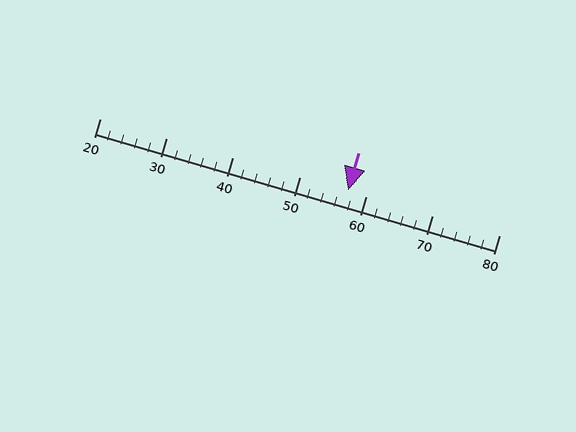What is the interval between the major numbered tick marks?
The major tick marks are spaced 10 units apart.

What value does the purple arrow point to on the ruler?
The purple arrow points to approximately 57.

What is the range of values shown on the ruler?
The ruler shows values from 20 to 80.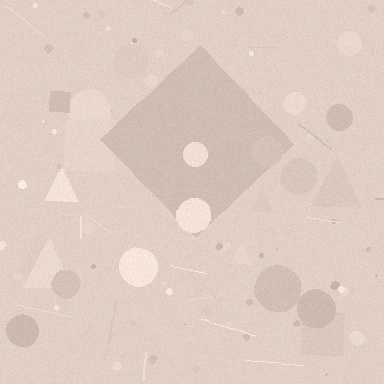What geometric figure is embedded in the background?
A diamond is embedded in the background.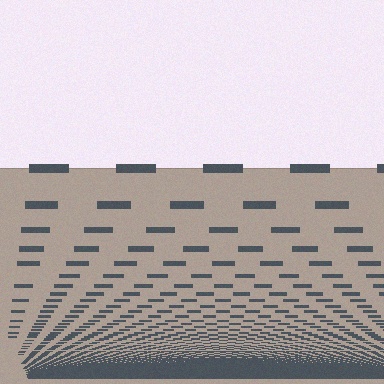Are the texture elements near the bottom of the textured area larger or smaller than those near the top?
Smaller. The gradient is inverted — elements near the bottom are smaller and denser.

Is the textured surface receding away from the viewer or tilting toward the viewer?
The surface appears to tilt toward the viewer. Texture elements get larger and sparser toward the top.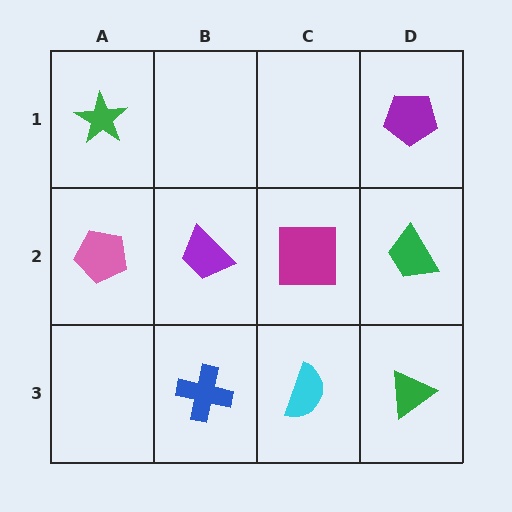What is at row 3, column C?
A cyan semicircle.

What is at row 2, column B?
A purple trapezoid.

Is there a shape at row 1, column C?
No, that cell is empty.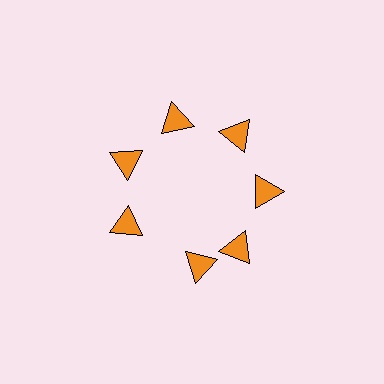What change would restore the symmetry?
The symmetry would be restored by rotating it back into even spacing with its neighbors so that all 7 triangles sit at equal angles and equal distance from the center.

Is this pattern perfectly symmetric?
No. The 7 orange triangles are arranged in a ring, but one element near the 6 o'clock position is rotated out of alignment along the ring, breaking the 7-fold rotational symmetry.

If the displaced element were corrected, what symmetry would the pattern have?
It would have 7-fold rotational symmetry — the pattern would map onto itself every 51 degrees.